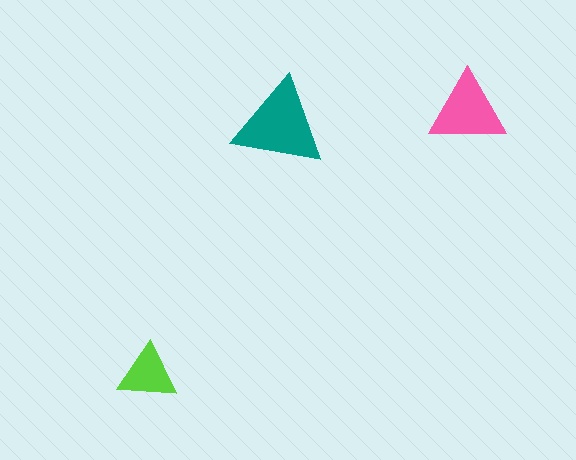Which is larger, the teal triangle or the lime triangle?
The teal one.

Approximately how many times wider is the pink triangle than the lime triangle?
About 1.5 times wider.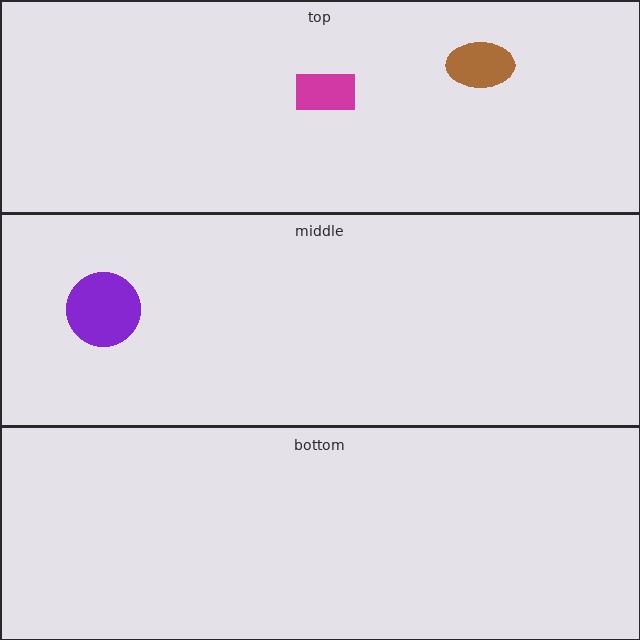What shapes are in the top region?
The brown ellipse, the magenta rectangle.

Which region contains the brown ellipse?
The top region.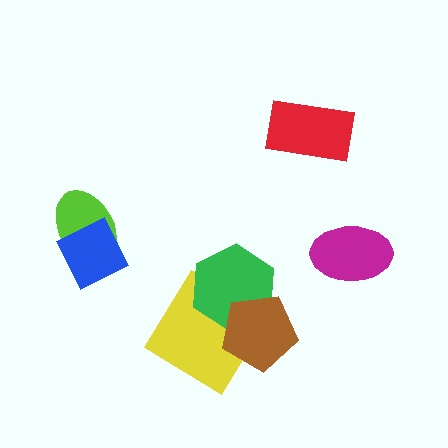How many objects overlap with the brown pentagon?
2 objects overlap with the brown pentagon.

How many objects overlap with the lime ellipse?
1 object overlaps with the lime ellipse.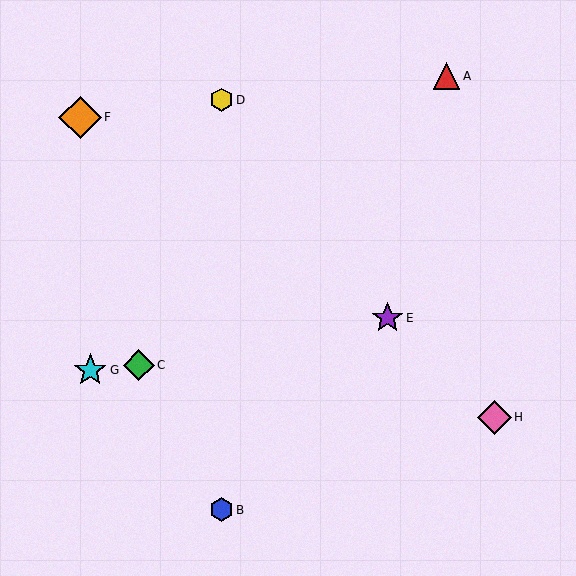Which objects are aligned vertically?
Objects B, D are aligned vertically.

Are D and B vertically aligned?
Yes, both are at x≈221.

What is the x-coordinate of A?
Object A is at x≈447.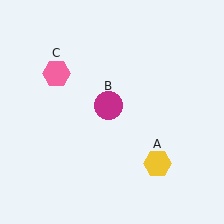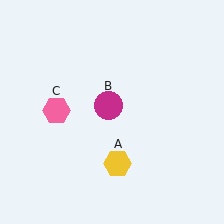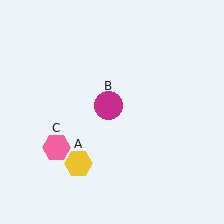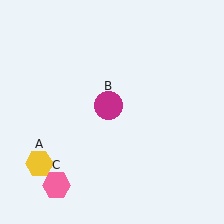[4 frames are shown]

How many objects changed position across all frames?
2 objects changed position: yellow hexagon (object A), pink hexagon (object C).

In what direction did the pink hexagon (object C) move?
The pink hexagon (object C) moved down.